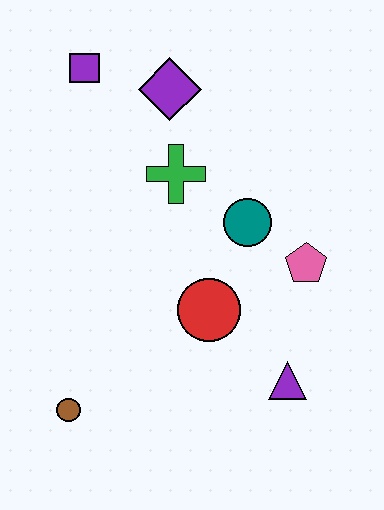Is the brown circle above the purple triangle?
No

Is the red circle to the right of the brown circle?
Yes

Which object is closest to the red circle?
The teal circle is closest to the red circle.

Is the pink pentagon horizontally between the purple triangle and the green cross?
No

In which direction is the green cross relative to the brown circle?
The green cross is above the brown circle.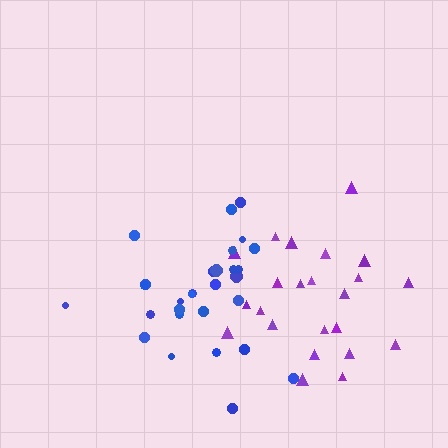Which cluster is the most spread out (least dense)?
Purple.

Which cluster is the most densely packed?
Blue.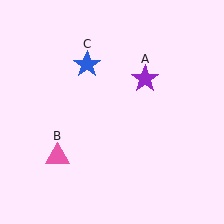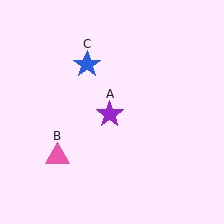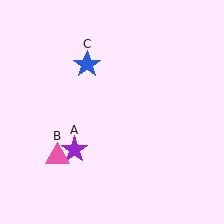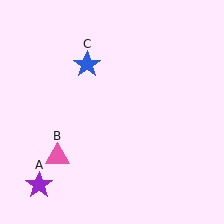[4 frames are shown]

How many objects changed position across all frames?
1 object changed position: purple star (object A).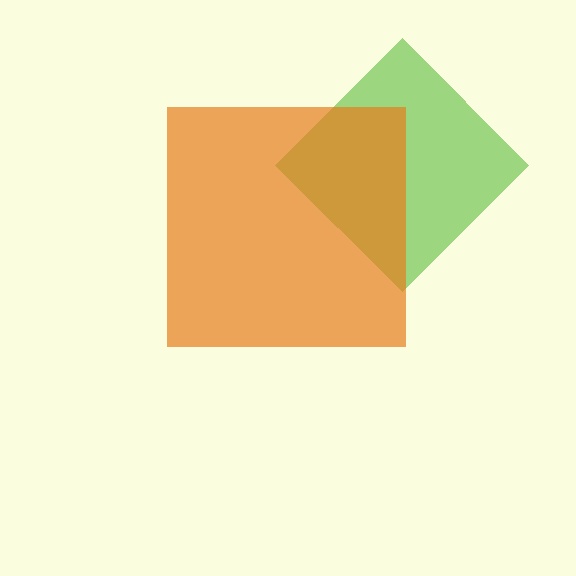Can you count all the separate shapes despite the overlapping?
Yes, there are 2 separate shapes.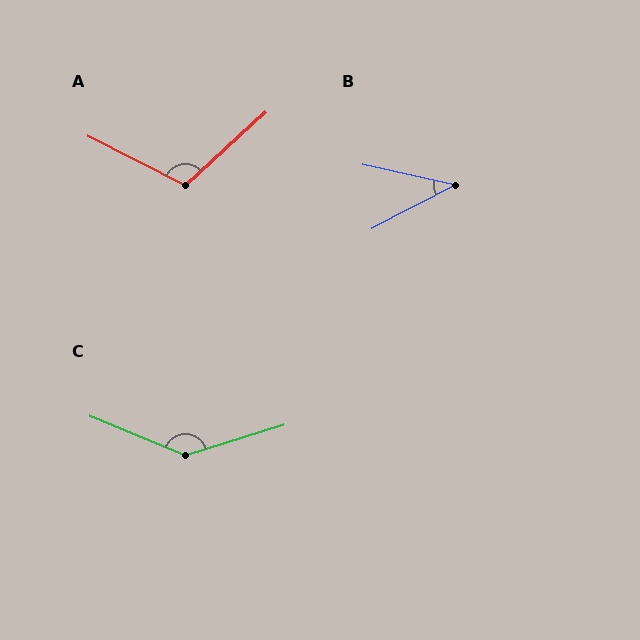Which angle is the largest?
C, at approximately 140 degrees.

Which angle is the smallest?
B, at approximately 40 degrees.